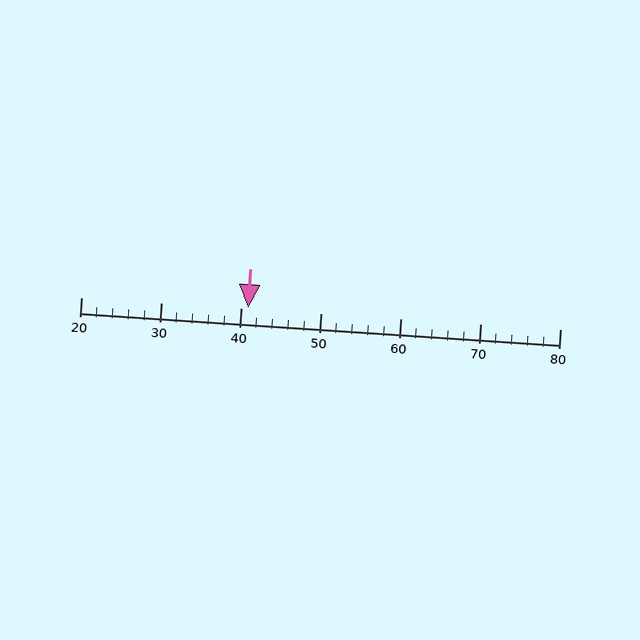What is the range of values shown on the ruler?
The ruler shows values from 20 to 80.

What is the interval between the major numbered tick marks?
The major tick marks are spaced 10 units apart.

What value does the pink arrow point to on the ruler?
The pink arrow points to approximately 41.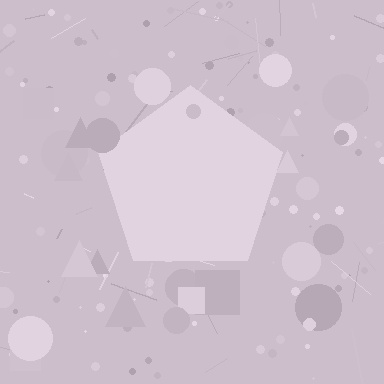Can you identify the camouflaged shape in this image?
The camouflaged shape is a pentagon.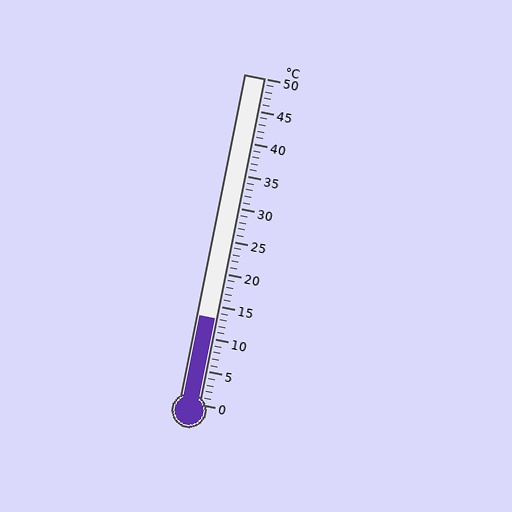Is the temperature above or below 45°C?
The temperature is below 45°C.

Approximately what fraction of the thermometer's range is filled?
The thermometer is filled to approximately 25% of its range.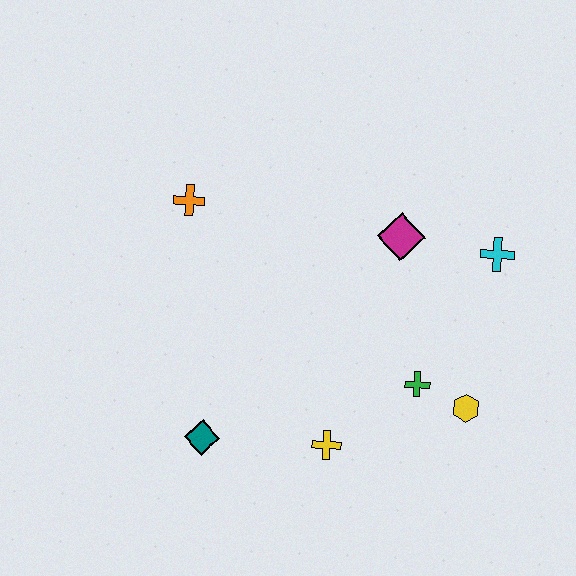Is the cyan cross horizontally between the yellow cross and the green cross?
No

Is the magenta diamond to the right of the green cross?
No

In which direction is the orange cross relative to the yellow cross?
The orange cross is above the yellow cross.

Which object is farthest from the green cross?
The orange cross is farthest from the green cross.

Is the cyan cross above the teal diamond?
Yes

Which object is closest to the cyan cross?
The magenta diamond is closest to the cyan cross.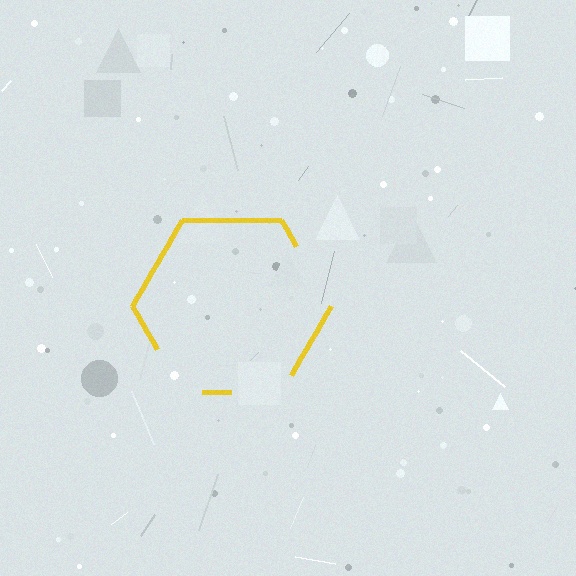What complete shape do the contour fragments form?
The contour fragments form a hexagon.